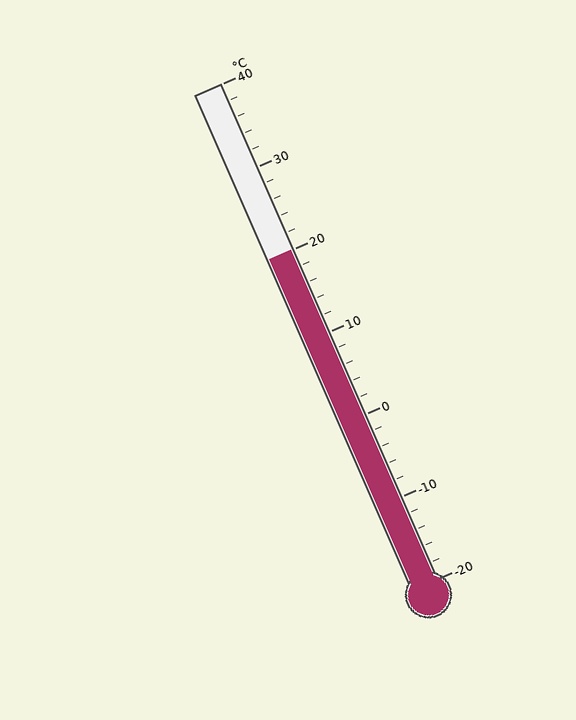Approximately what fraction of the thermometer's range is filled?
The thermometer is filled to approximately 65% of its range.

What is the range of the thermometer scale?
The thermometer scale ranges from -20°C to 40°C.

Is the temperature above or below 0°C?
The temperature is above 0°C.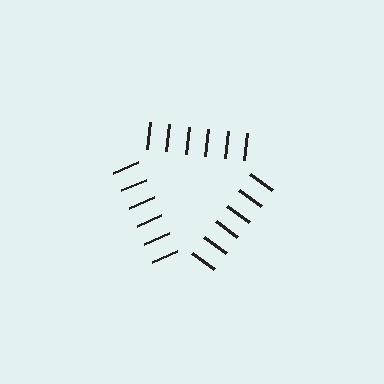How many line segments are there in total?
18 — 6 along each of the 3 edges.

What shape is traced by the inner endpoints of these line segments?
An illusory triangle — the line segments terminate on its edges but no continuous stroke is drawn.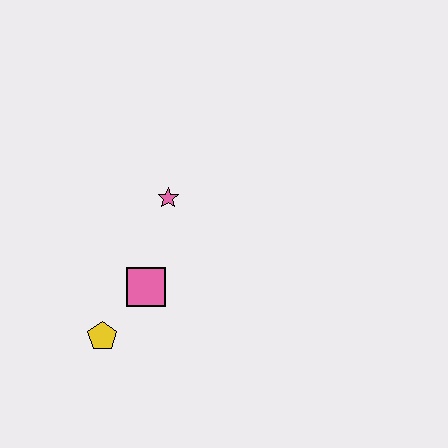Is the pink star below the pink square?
No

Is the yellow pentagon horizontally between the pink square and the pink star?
No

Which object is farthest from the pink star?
The yellow pentagon is farthest from the pink star.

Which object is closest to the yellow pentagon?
The pink square is closest to the yellow pentagon.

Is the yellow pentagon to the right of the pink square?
No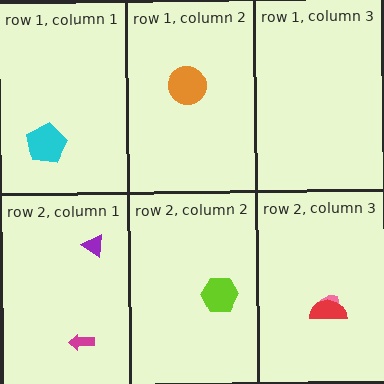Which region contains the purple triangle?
The row 2, column 1 region.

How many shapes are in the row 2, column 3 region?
2.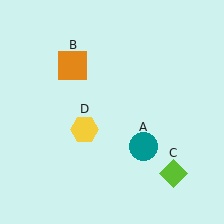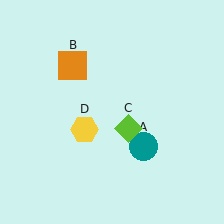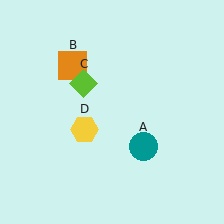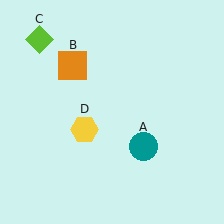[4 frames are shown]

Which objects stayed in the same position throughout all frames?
Teal circle (object A) and orange square (object B) and yellow hexagon (object D) remained stationary.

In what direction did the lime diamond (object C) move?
The lime diamond (object C) moved up and to the left.